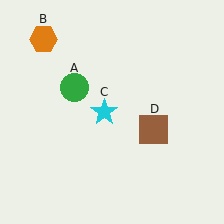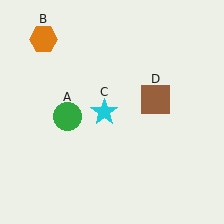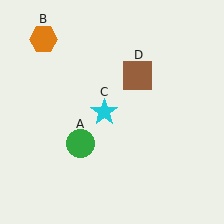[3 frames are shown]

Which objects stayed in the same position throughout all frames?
Orange hexagon (object B) and cyan star (object C) remained stationary.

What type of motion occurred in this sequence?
The green circle (object A), brown square (object D) rotated counterclockwise around the center of the scene.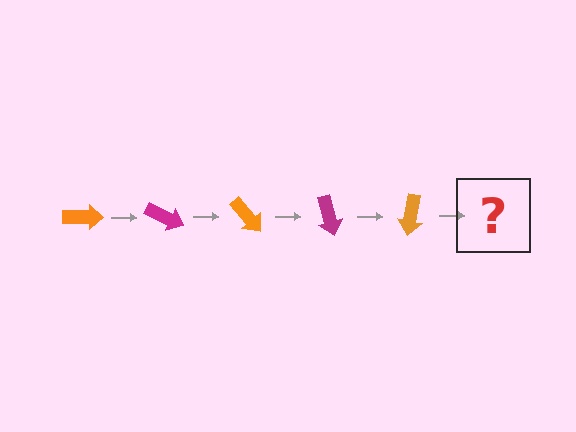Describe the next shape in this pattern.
It should be a magenta arrow, rotated 125 degrees from the start.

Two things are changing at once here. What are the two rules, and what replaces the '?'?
The two rules are that it rotates 25 degrees each step and the color cycles through orange and magenta. The '?' should be a magenta arrow, rotated 125 degrees from the start.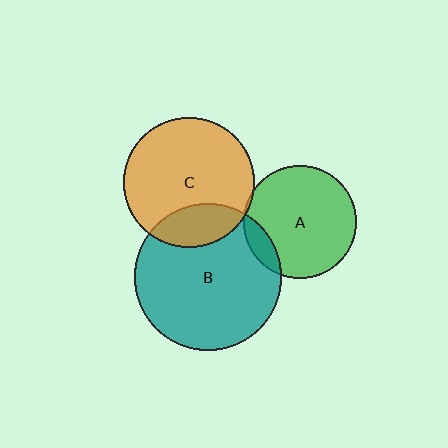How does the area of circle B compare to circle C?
Approximately 1.3 times.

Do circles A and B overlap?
Yes.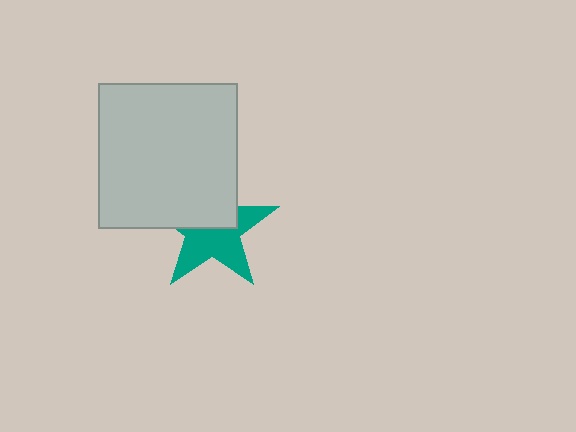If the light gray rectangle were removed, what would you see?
You would see the complete teal star.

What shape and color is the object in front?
The object in front is a light gray rectangle.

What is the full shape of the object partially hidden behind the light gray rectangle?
The partially hidden object is a teal star.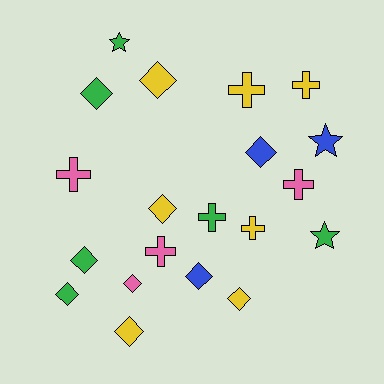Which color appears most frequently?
Yellow, with 7 objects.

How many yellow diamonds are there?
There are 4 yellow diamonds.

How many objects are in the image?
There are 20 objects.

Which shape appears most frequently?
Diamond, with 10 objects.